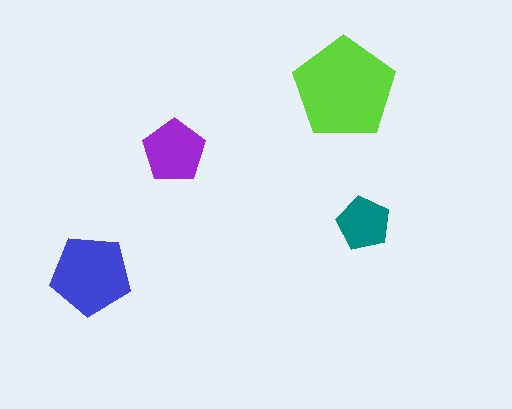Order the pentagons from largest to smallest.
the lime one, the blue one, the purple one, the teal one.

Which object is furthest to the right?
The teal pentagon is rightmost.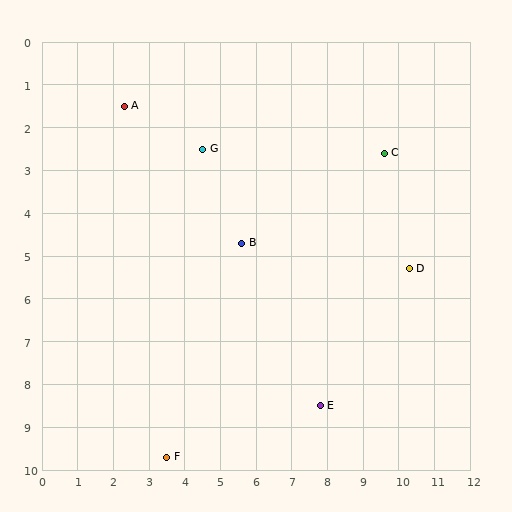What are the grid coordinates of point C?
Point C is at approximately (9.6, 2.6).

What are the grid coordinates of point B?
Point B is at approximately (5.6, 4.7).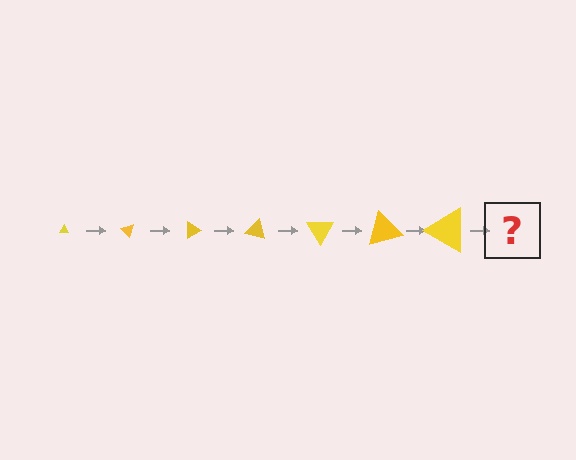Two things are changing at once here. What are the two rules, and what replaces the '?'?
The two rules are that the triangle grows larger each step and it rotates 45 degrees each step. The '?' should be a triangle, larger than the previous one and rotated 315 degrees from the start.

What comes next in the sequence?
The next element should be a triangle, larger than the previous one and rotated 315 degrees from the start.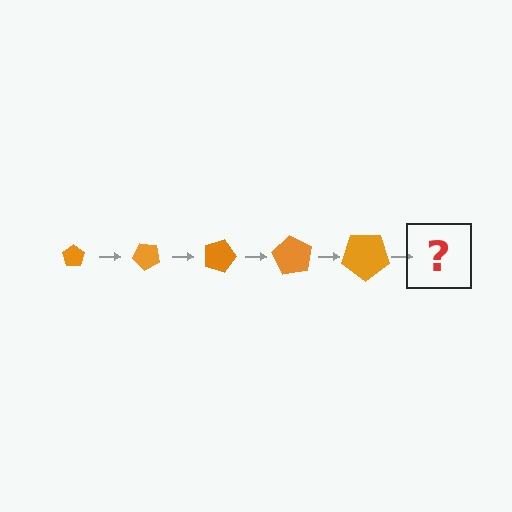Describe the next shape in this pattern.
It should be a pentagon, larger than the previous one and rotated 225 degrees from the start.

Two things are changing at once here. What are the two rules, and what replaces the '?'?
The two rules are that the pentagon grows larger each step and it rotates 45 degrees each step. The '?' should be a pentagon, larger than the previous one and rotated 225 degrees from the start.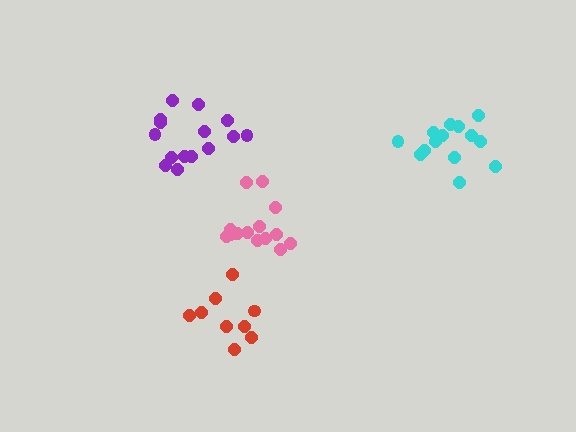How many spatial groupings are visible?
There are 4 spatial groupings.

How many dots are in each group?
Group 1: 14 dots, Group 2: 9 dots, Group 3: 15 dots, Group 4: 14 dots (52 total).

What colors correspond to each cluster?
The clusters are colored: pink, red, purple, cyan.